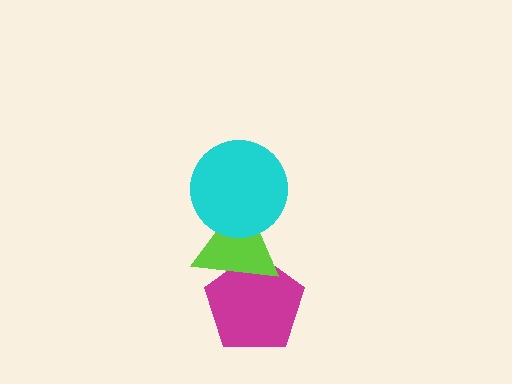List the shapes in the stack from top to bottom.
From top to bottom: the cyan circle, the lime triangle, the magenta pentagon.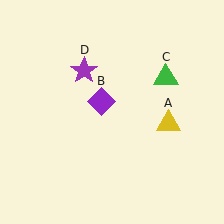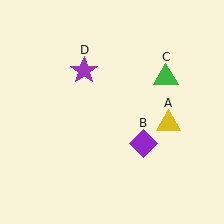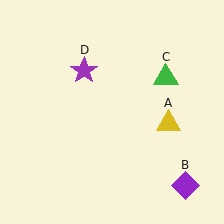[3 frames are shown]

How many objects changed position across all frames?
1 object changed position: purple diamond (object B).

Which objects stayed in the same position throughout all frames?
Yellow triangle (object A) and green triangle (object C) and purple star (object D) remained stationary.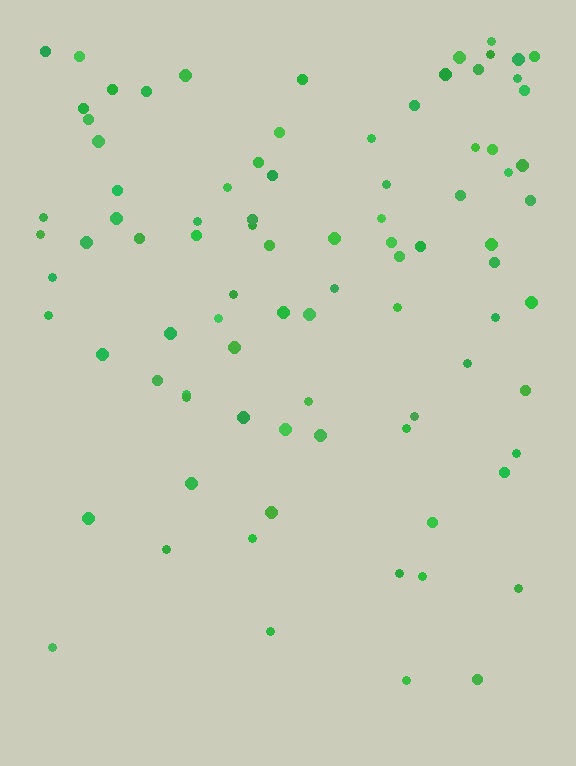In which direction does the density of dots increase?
From bottom to top, with the top side densest.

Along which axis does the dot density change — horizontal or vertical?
Vertical.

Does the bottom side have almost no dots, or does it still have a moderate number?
Still a moderate number, just noticeably fewer than the top.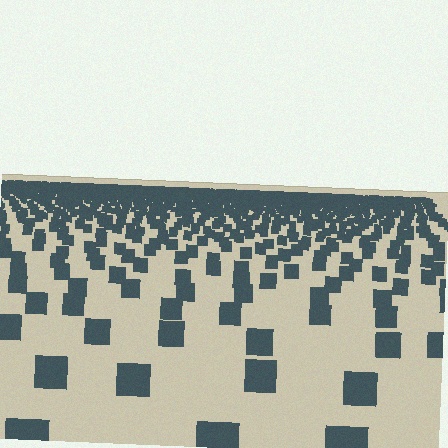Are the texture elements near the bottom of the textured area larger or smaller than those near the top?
Larger. Near the bottom, elements are closer to the viewer and appear at a bigger on-screen size.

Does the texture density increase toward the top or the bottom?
Density increases toward the top.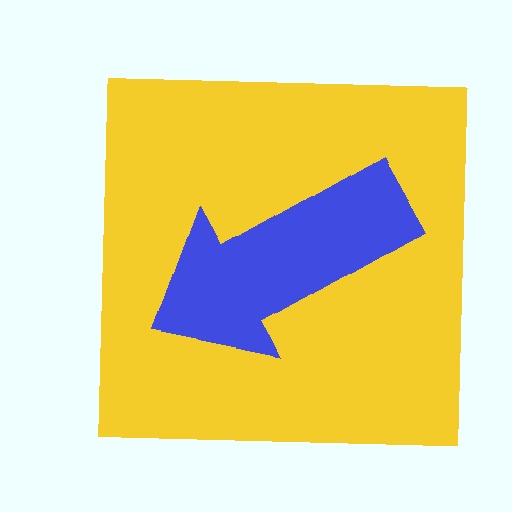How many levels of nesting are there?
2.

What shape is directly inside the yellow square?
The blue arrow.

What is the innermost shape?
The blue arrow.